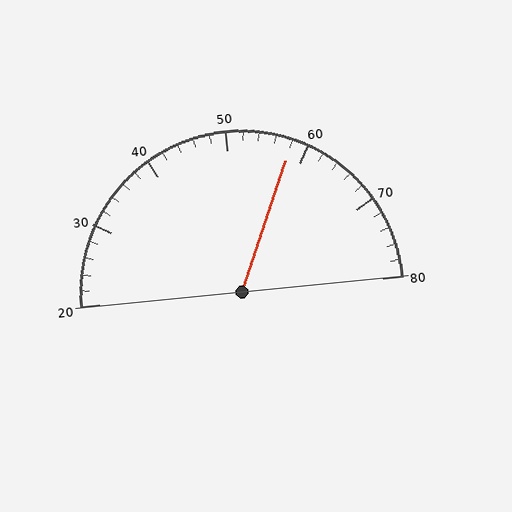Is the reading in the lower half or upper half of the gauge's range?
The reading is in the upper half of the range (20 to 80).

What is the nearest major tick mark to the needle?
The nearest major tick mark is 60.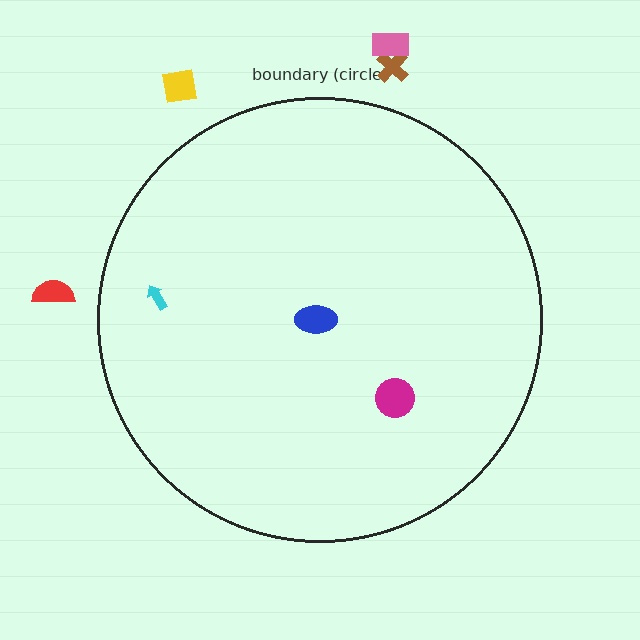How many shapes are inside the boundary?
3 inside, 4 outside.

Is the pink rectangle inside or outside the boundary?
Outside.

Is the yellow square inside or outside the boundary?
Outside.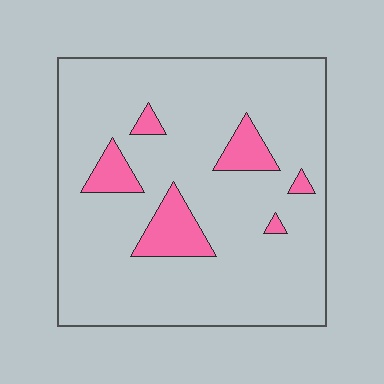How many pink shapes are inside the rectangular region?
6.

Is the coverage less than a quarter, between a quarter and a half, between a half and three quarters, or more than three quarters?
Less than a quarter.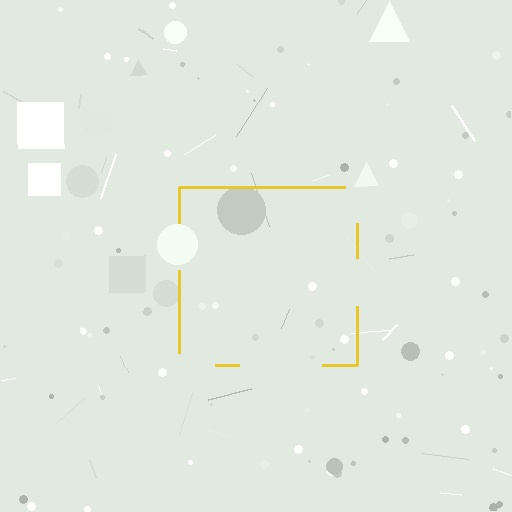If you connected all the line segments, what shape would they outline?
They would outline a square.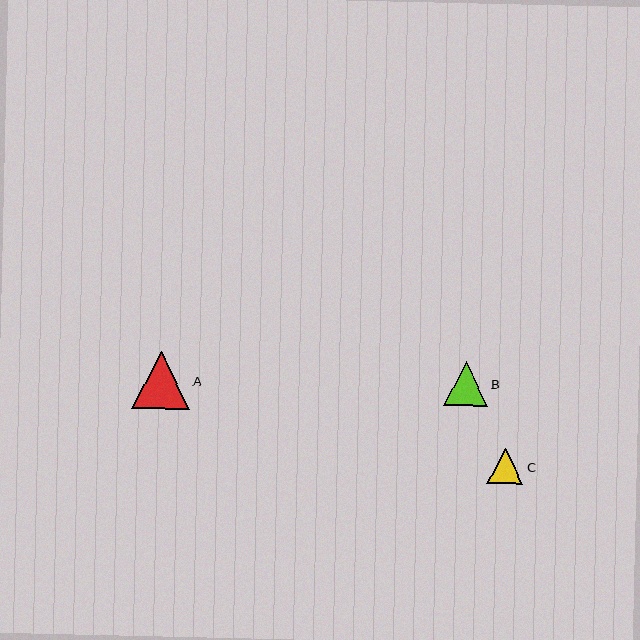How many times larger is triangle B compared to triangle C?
Triangle B is approximately 1.2 times the size of triangle C.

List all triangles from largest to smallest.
From largest to smallest: A, B, C.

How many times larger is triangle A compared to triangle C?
Triangle A is approximately 1.6 times the size of triangle C.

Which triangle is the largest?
Triangle A is the largest with a size of approximately 58 pixels.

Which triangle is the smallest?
Triangle C is the smallest with a size of approximately 36 pixels.